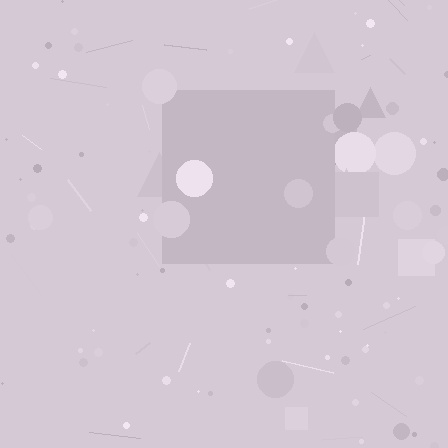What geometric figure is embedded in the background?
A square is embedded in the background.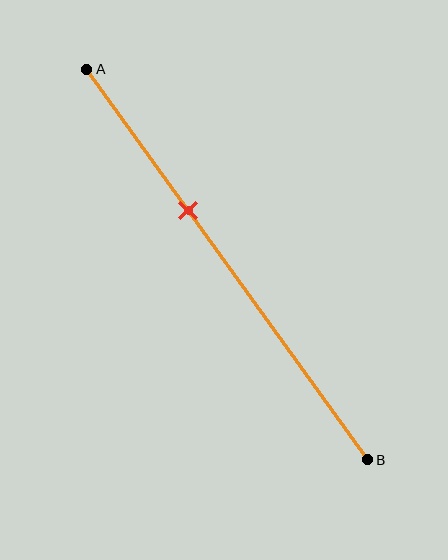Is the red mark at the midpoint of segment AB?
No, the mark is at about 35% from A, not at the 50% midpoint.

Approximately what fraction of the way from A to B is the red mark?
The red mark is approximately 35% of the way from A to B.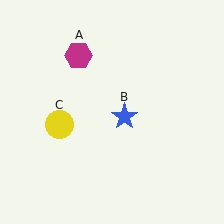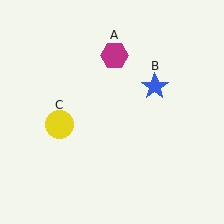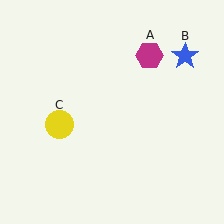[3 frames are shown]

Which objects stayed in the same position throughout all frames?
Yellow circle (object C) remained stationary.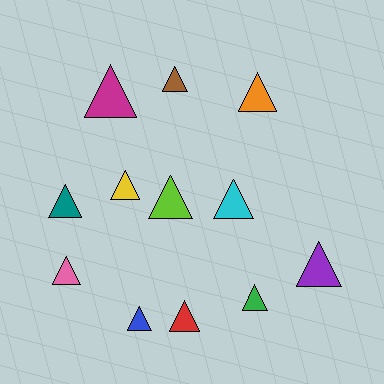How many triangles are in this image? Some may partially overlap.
There are 12 triangles.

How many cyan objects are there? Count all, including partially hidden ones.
There is 1 cyan object.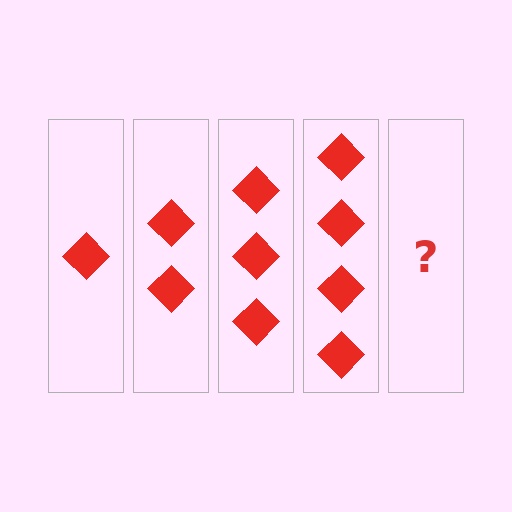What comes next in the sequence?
The next element should be 5 diamonds.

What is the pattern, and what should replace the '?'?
The pattern is that each step adds one more diamond. The '?' should be 5 diamonds.